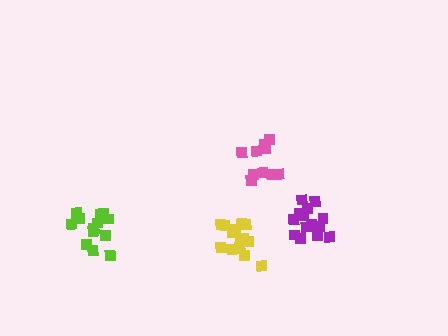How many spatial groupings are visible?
There are 4 spatial groupings.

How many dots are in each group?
Group 1: 10 dots, Group 2: 14 dots, Group 3: 14 dots, Group 4: 16 dots (54 total).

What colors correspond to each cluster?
The clusters are colored: pink, purple, lime, yellow.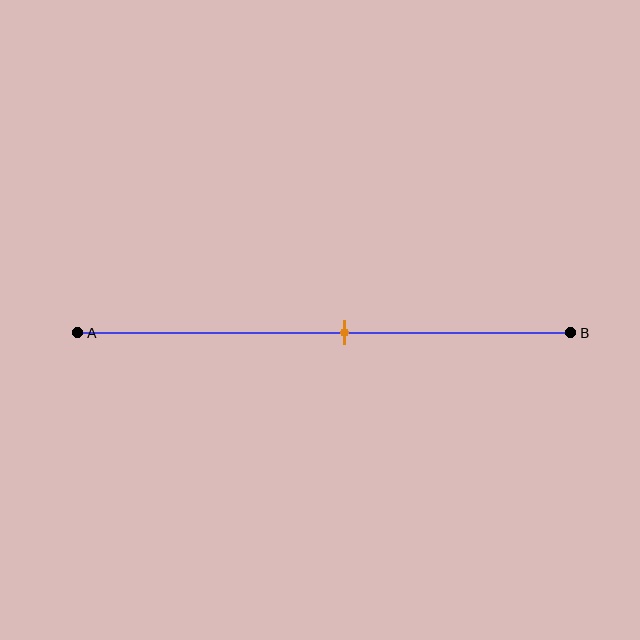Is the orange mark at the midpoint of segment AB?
No, the mark is at about 55% from A, not at the 50% midpoint.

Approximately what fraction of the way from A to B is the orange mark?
The orange mark is approximately 55% of the way from A to B.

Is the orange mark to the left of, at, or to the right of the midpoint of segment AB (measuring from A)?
The orange mark is to the right of the midpoint of segment AB.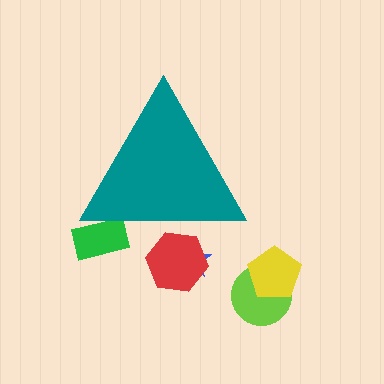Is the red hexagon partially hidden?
Yes, the red hexagon is partially hidden behind the teal triangle.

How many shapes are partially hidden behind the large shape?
3 shapes are partially hidden.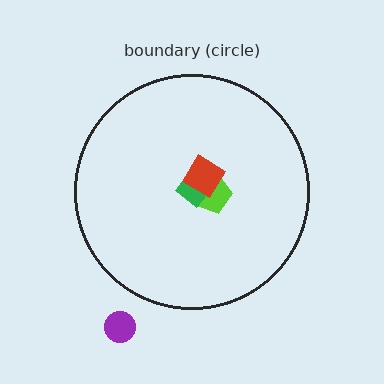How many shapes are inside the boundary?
3 inside, 1 outside.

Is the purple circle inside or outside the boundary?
Outside.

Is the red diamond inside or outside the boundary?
Inside.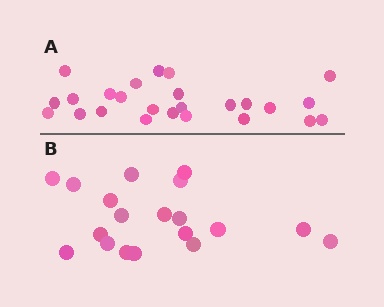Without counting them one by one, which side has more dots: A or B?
Region A (the top region) has more dots.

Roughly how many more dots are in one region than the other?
Region A has about 6 more dots than region B.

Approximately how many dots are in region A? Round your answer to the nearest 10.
About 20 dots. (The exact count is 25, which rounds to 20.)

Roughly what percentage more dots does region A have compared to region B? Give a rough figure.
About 30% more.